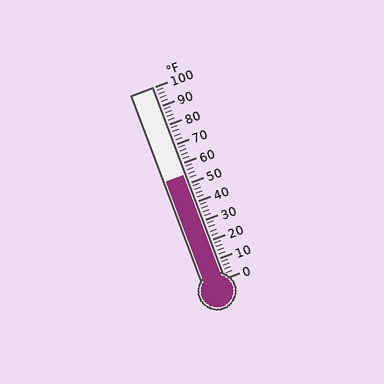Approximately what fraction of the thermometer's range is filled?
The thermometer is filled to approximately 55% of its range.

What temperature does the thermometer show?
The thermometer shows approximately 54°F.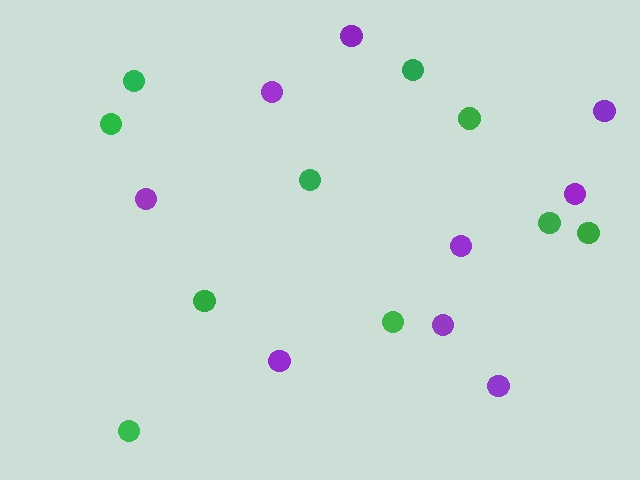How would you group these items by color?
There are 2 groups: one group of purple circles (9) and one group of green circles (10).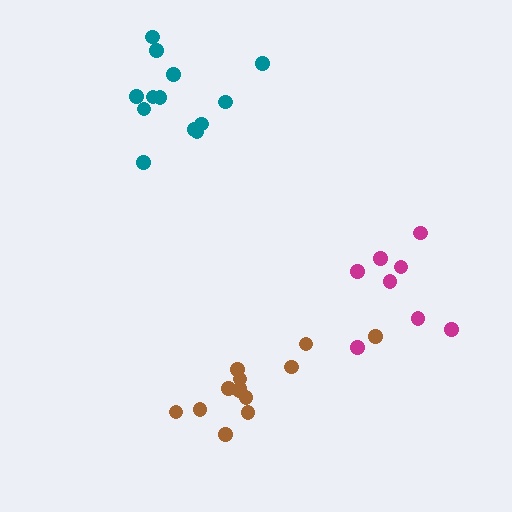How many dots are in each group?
Group 1: 13 dots, Group 2: 13 dots, Group 3: 8 dots (34 total).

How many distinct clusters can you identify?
There are 3 distinct clusters.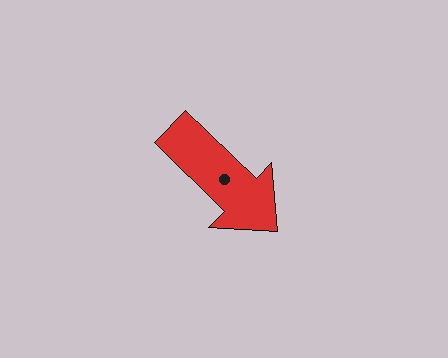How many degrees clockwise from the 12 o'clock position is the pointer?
Approximately 134 degrees.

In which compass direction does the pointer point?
Southeast.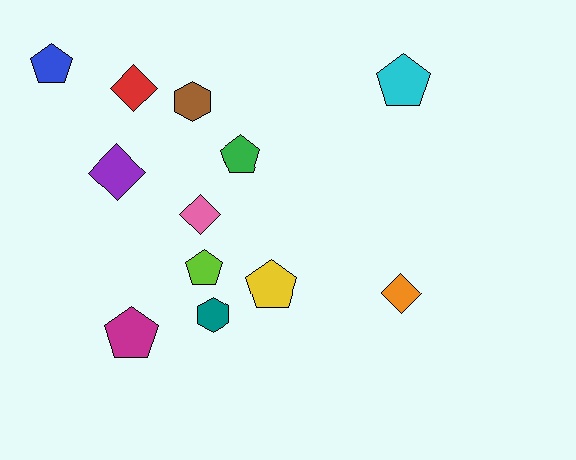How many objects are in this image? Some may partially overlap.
There are 12 objects.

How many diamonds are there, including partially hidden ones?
There are 4 diamonds.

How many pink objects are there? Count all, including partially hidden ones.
There is 1 pink object.